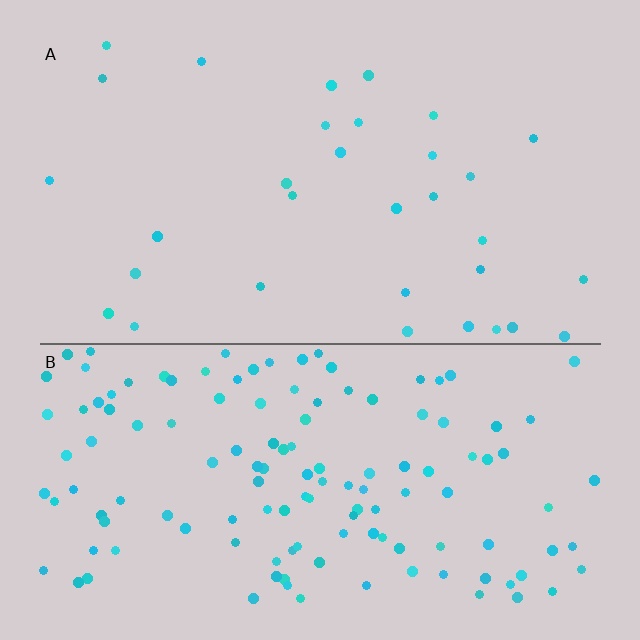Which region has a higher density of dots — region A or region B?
B (the bottom).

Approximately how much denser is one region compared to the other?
Approximately 4.2× — region B over region A.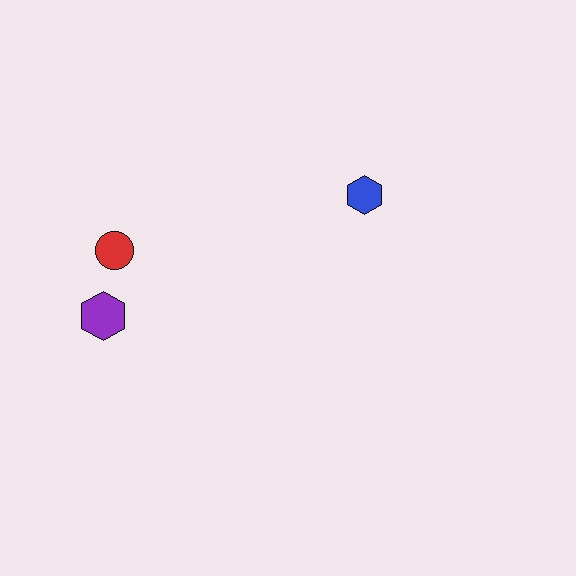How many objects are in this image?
There are 3 objects.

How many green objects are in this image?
There are no green objects.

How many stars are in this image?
There are no stars.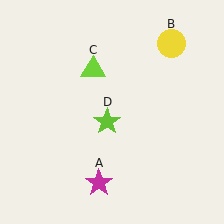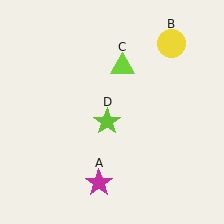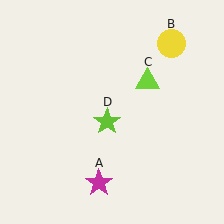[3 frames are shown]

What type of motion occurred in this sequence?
The lime triangle (object C) rotated clockwise around the center of the scene.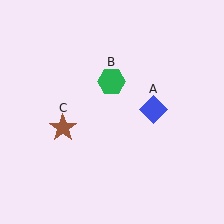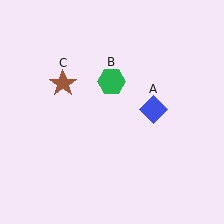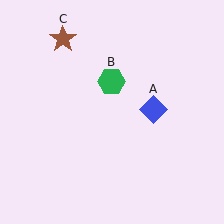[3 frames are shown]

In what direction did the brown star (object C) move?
The brown star (object C) moved up.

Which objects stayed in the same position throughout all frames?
Blue diamond (object A) and green hexagon (object B) remained stationary.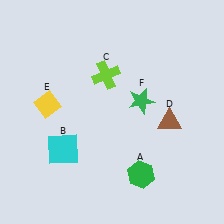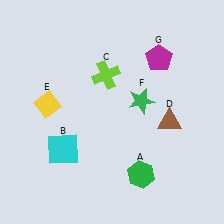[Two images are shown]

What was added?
A magenta pentagon (G) was added in Image 2.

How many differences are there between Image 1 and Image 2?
There is 1 difference between the two images.